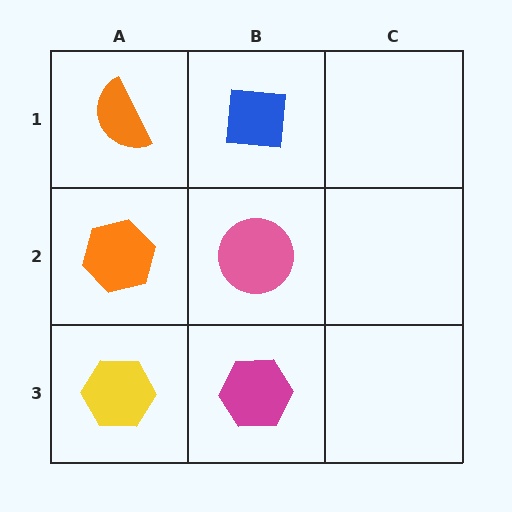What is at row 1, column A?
An orange semicircle.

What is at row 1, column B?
A blue square.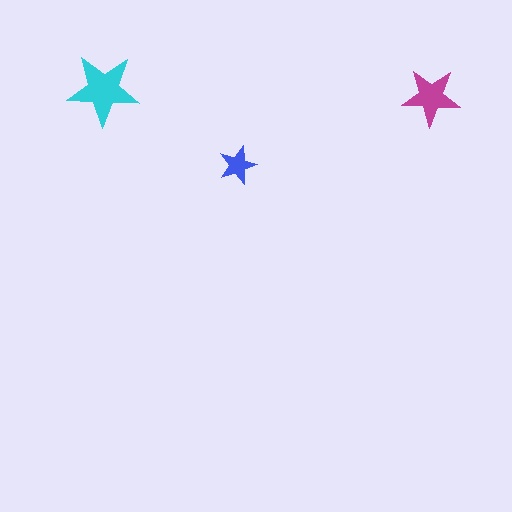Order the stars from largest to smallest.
the cyan one, the magenta one, the blue one.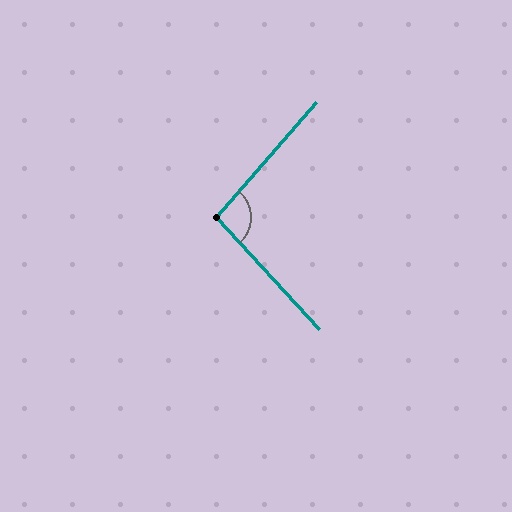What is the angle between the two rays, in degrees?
Approximately 96 degrees.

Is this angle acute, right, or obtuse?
It is obtuse.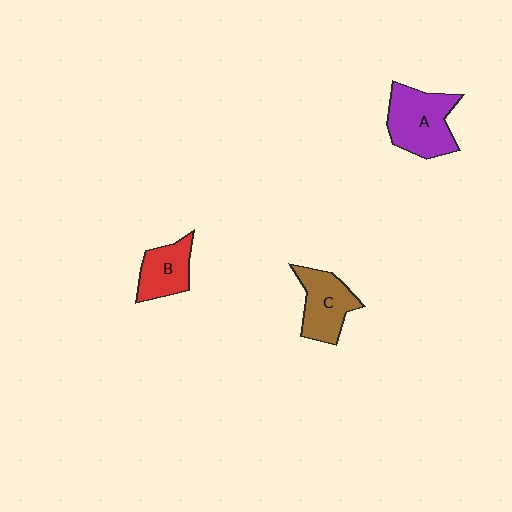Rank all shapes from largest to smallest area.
From largest to smallest: A (purple), C (brown), B (red).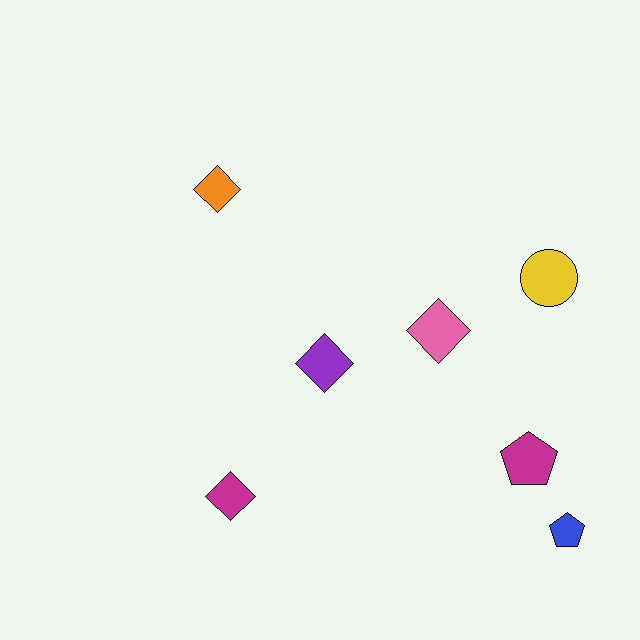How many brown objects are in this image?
There are no brown objects.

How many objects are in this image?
There are 7 objects.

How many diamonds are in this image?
There are 4 diamonds.